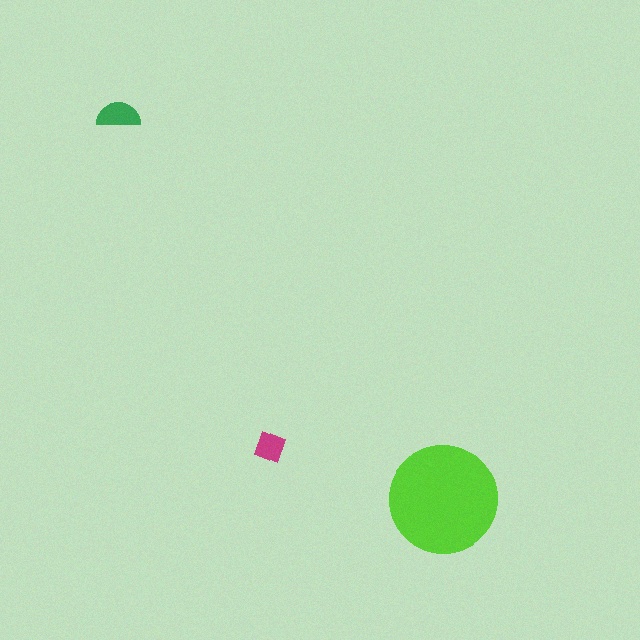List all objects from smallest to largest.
The magenta diamond, the green semicircle, the lime circle.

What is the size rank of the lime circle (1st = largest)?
1st.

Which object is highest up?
The green semicircle is topmost.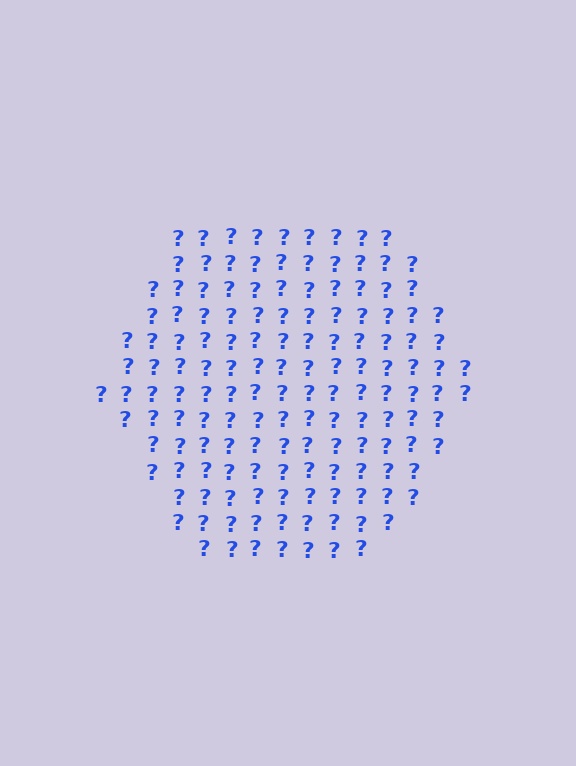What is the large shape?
The large shape is a hexagon.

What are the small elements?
The small elements are question marks.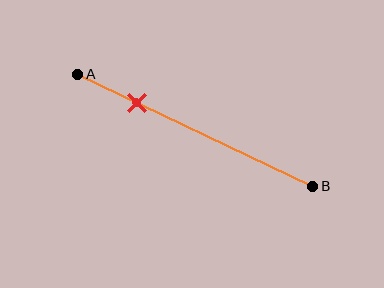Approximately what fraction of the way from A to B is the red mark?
The red mark is approximately 25% of the way from A to B.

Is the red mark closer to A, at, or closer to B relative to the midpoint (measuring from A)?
The red mark is closer to point A than the midpoint of segment AB.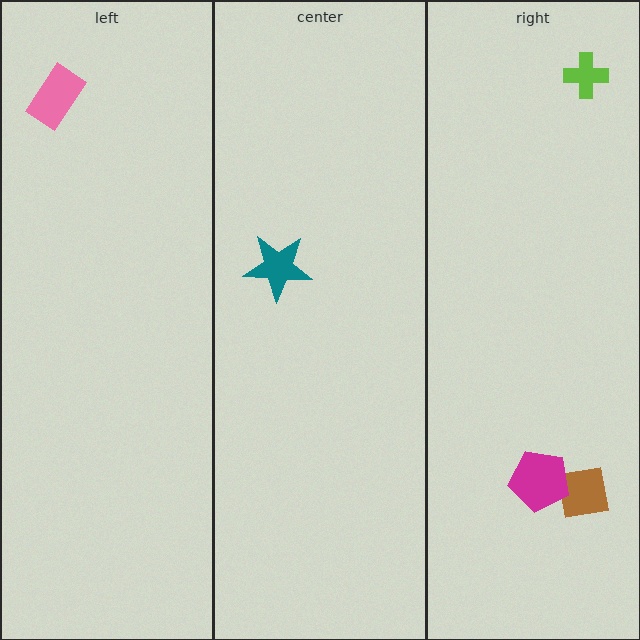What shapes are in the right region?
The brown square, the lime cross, the magenta pentagon.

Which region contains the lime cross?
The right region.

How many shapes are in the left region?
1.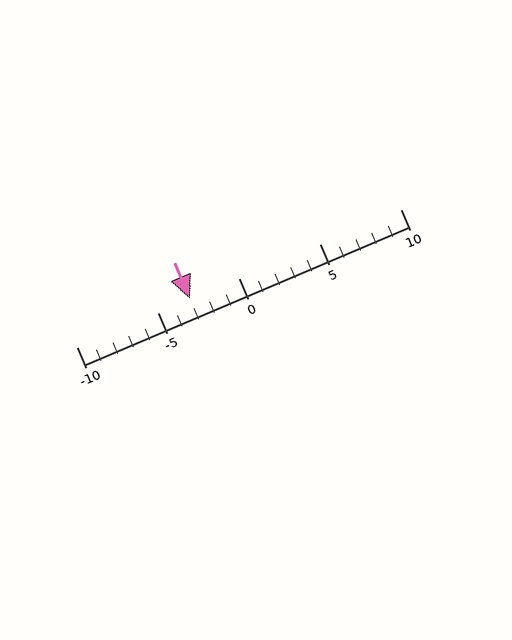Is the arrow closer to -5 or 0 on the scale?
The arrow is closer to -5.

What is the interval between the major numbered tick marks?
The major tick marks are spaced 5 units apart.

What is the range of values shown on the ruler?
The ruler shows values from -10 to 10.